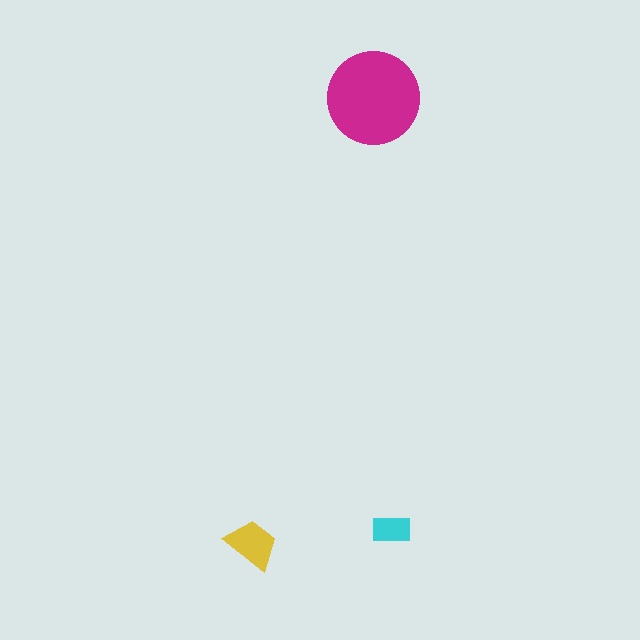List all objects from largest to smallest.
The magenta circle, the yellow trapezoid, the cyan rectangle.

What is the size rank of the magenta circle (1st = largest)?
1st.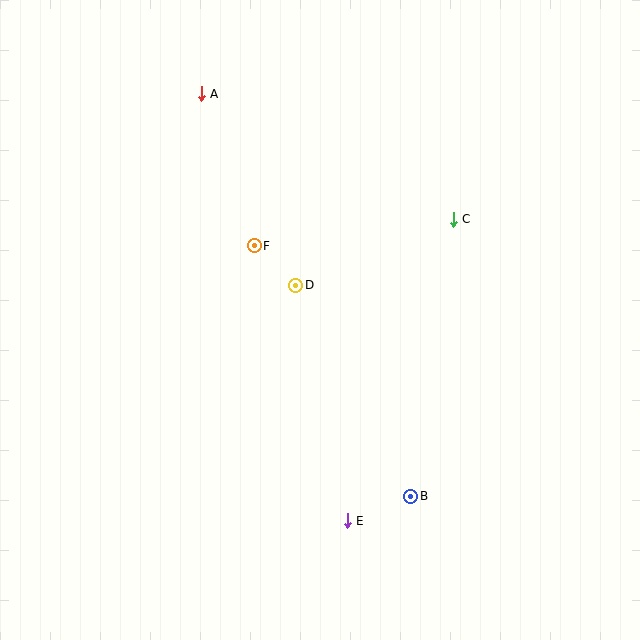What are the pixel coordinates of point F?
Point F is at (254, 246).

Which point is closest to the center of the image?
Point D at (296, 285) is closest to the center.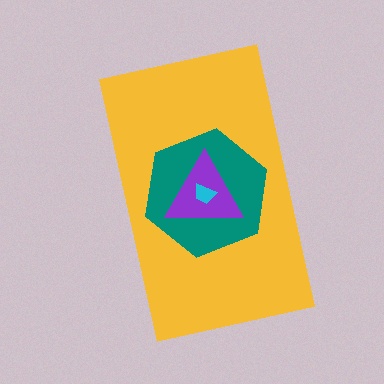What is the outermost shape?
The yellow rectangle.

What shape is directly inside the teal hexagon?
The purple triangle.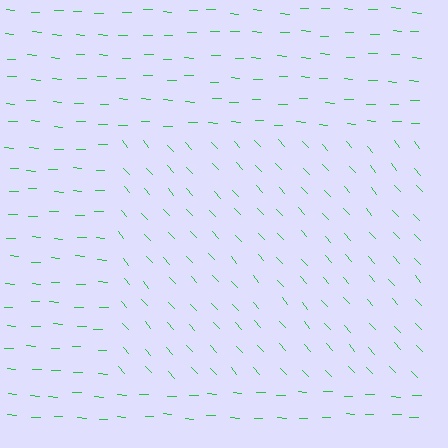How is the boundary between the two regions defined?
The boundary is defined purely by a change in line orientation (approximately 45 degrees difference). All lines are the same color and thickness.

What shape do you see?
I see a rectangle.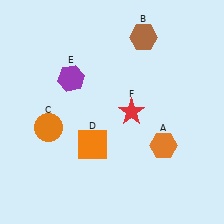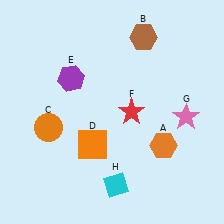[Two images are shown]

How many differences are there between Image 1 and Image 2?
There are 2 differences between the two images.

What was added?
A pink star (G), a cyan diamond (H) were added in Image 2.